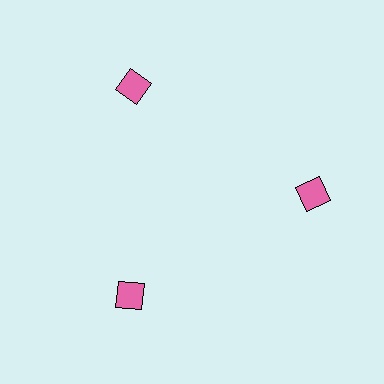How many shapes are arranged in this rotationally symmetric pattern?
There are 3 shapes, arranged in 3 groups of 1.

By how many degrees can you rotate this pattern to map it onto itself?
The pattern maps onto itself every 120 degrees of rotation.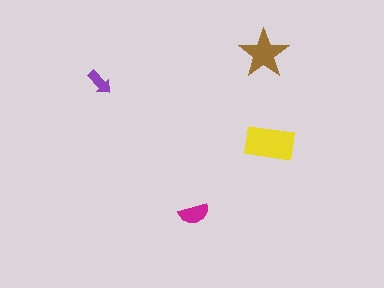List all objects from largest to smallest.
The yellow rectangle, the brown star, the magenta semicircle, the purple arrow.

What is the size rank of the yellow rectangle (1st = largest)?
1st.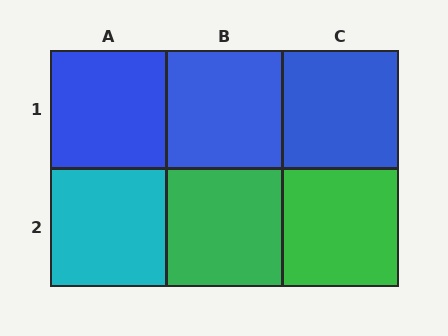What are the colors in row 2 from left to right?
Cyan, green, green.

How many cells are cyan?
1 cell is cyan.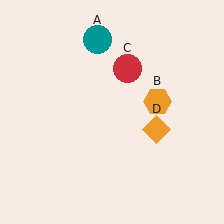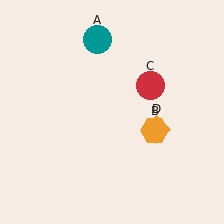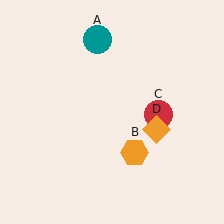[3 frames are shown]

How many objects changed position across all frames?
2 objects changed position: orange hexagon (object B), red circle (object C).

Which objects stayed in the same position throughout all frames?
Teal circle (object A) and orange diamond (object D) remained stationary.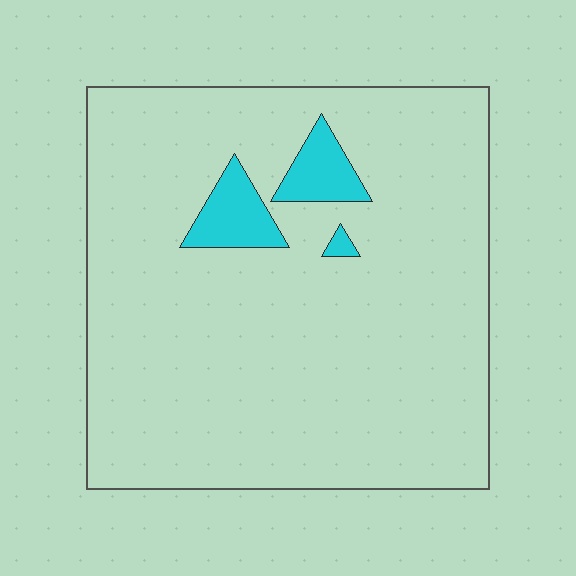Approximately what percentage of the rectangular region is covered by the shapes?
Approximately 5%.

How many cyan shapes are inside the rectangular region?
3.